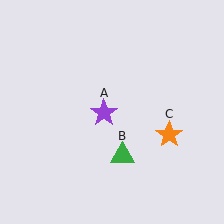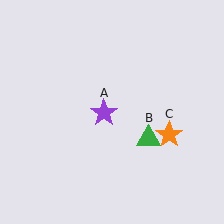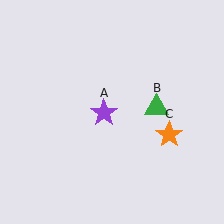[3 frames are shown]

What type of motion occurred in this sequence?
The green triangle (object B) rotated counterclockwise around the center of the scene.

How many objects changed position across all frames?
1 object changed position: green triangle (object B).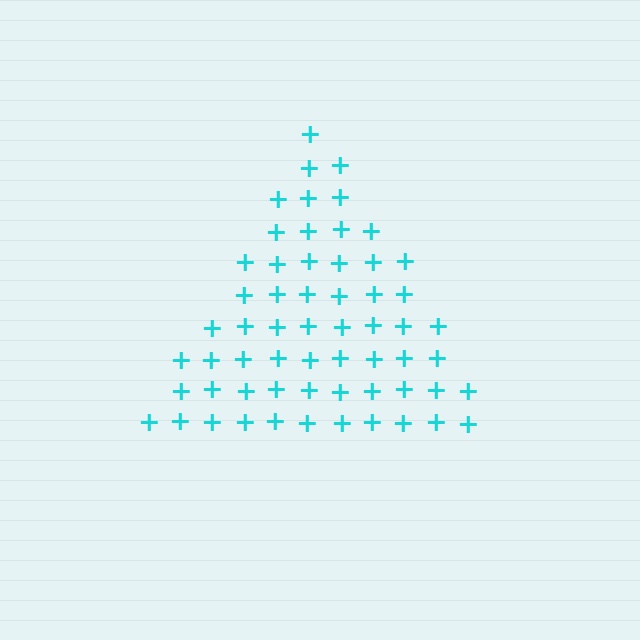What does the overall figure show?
The overall figure shows a triangle.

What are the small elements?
The small elements are plus signs.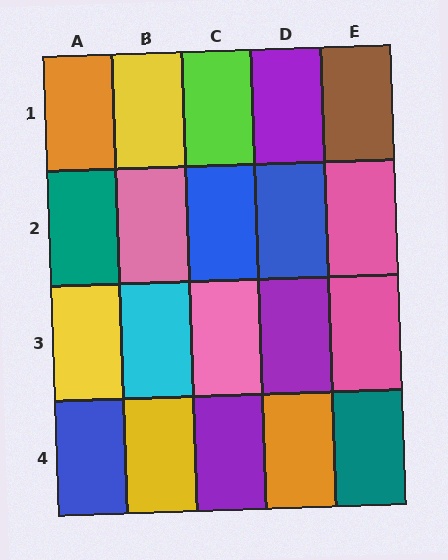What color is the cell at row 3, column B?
Cyan.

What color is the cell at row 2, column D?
Blue.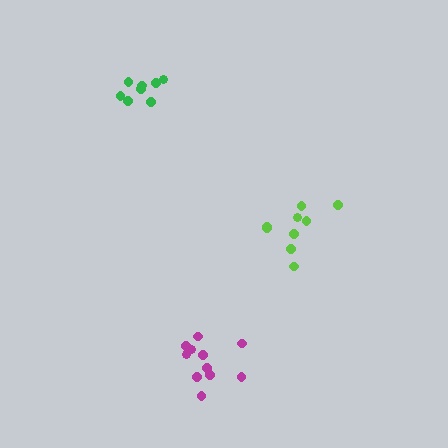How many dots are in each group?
Group 1: 11 dots, Group 2: 8 dots, Group 3: 9 dots (28 total).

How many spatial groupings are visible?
There are 3 spatial groupings.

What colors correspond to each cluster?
The clusters are colored: magenta, green, lime.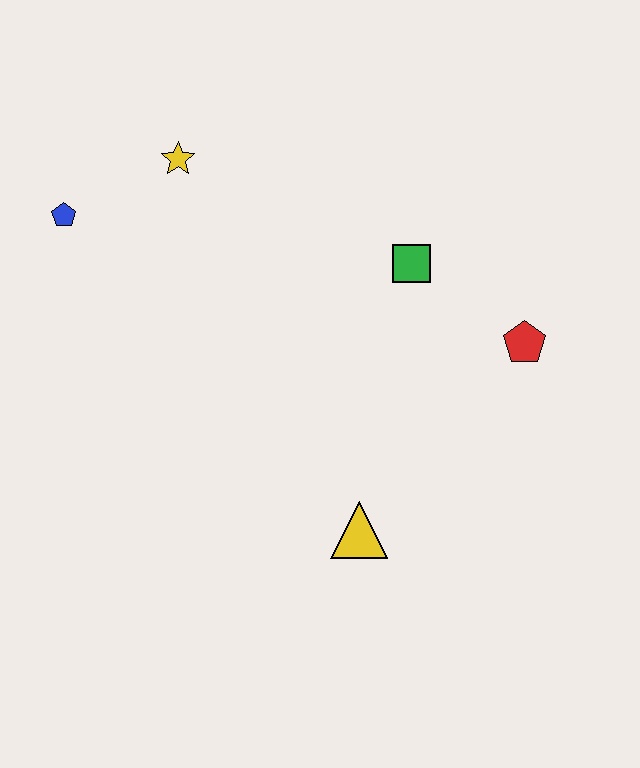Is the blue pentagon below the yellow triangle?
No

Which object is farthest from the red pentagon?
The blue pentagon is farthest from the red pentagon.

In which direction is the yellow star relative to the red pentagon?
The yellow star is to the left of the red pentagon.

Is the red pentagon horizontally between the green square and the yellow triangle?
No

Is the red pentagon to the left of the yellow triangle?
No